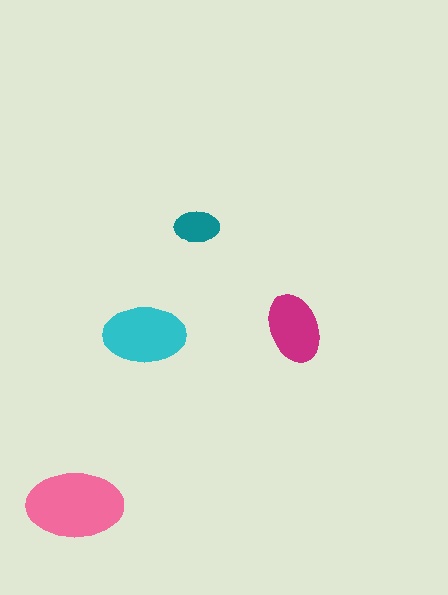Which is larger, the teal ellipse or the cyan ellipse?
The cyan one.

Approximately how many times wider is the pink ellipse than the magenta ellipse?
About 1.5 times wider.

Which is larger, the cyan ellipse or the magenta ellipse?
The cyan one.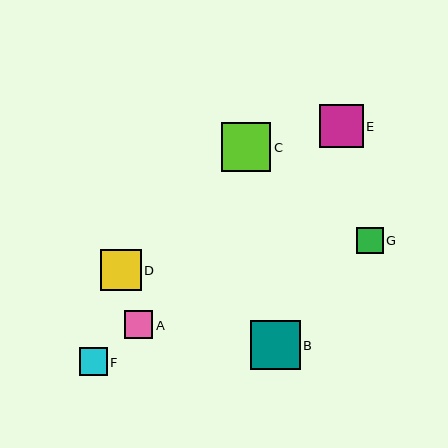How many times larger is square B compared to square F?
Square B is approximately 1.8 times the size of square F.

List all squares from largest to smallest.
From largest to smallest: B, C, E, D, A, F, G.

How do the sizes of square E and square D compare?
Square E and square D are approximately the same size.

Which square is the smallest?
Square G is the smallest with a size of approximately 26 pixels.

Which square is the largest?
Square B is the largest with a size of approximately 50 pixels.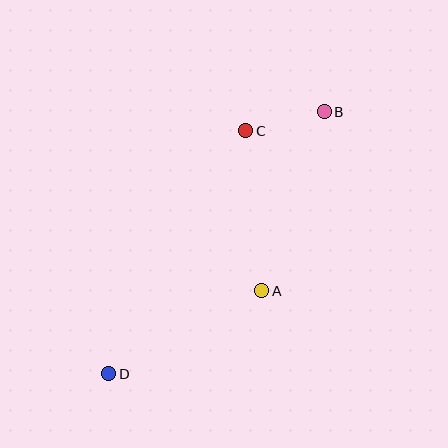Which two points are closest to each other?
Points B and C are closest to each other.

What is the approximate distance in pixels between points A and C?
The distance between A and C is approximately 161 pixels.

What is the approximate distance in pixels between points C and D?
The distance between C and D is approximately 279 pixels.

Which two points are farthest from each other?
Points B and D are farthest from each other.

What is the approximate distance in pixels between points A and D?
The distance between A and D is approximately 174 pixels.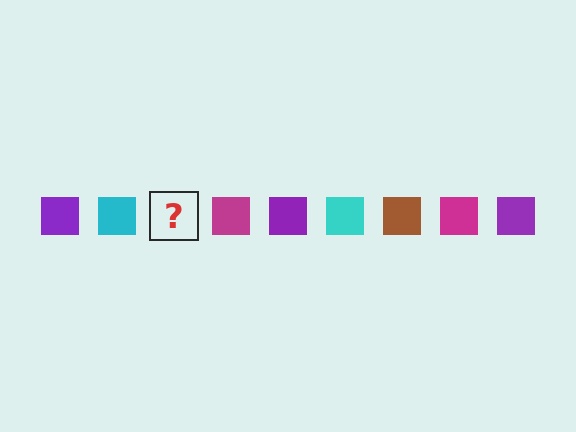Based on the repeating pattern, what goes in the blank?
The blank should be a brown square.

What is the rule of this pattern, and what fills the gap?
The rule is that the pattern cycles through purple, cyan, brown, magenta squares. The gap should be filled with a brown square.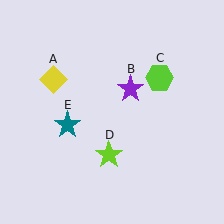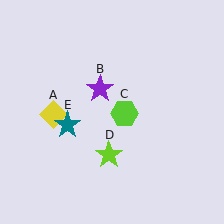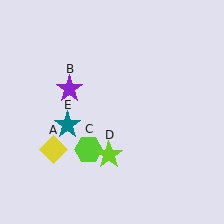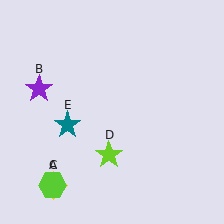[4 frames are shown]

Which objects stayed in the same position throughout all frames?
Lime star (object D) and teal star (object E) remained stationary.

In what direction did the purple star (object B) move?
The purple star (object B) moved left.